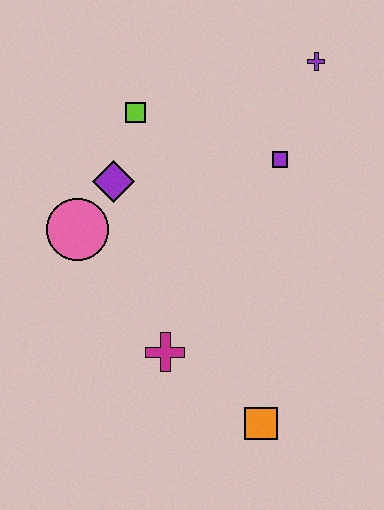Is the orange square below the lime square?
Yes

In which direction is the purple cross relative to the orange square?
The purple cross is above the orange square.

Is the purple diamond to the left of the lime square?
Yes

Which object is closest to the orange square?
The magenta cross is closest to the orange square.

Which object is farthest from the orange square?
The purple cross is farthest from the orange square.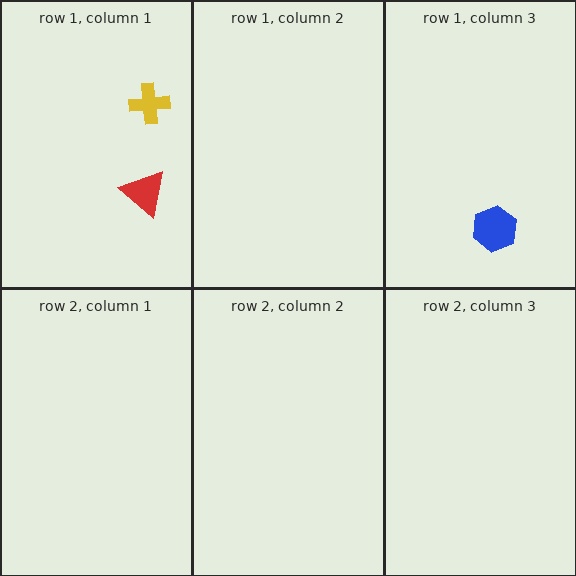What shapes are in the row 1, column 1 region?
The red triangle, the yellow cross.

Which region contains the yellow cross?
The row 1, column 1 region.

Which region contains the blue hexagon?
The row 1, column 3 region.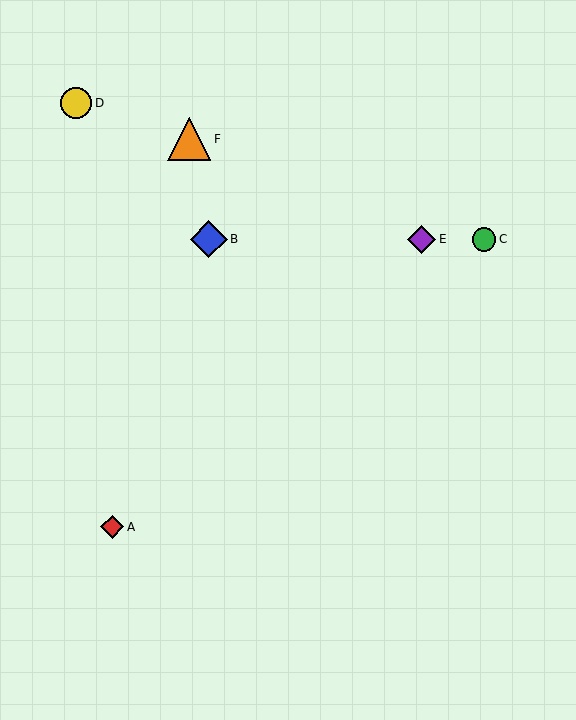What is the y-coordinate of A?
Object A is at y≈527.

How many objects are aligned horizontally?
3 objects (B, C, E) are aligned horizontally.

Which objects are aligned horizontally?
Objects B, C, E are aligned horizontally.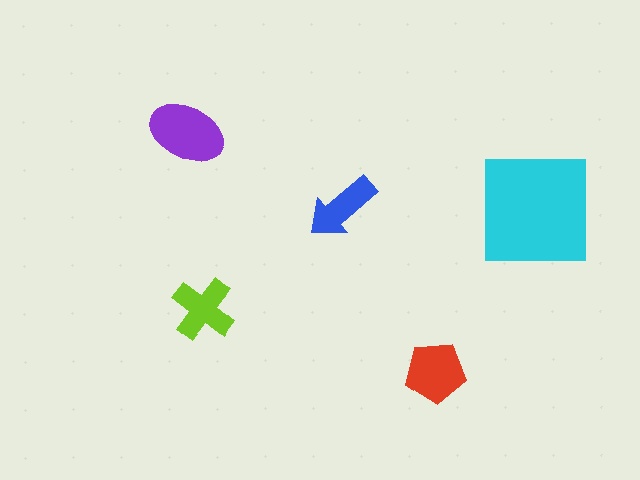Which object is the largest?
The cyan square.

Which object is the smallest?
The blue arrow.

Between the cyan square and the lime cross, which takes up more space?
The cyan square.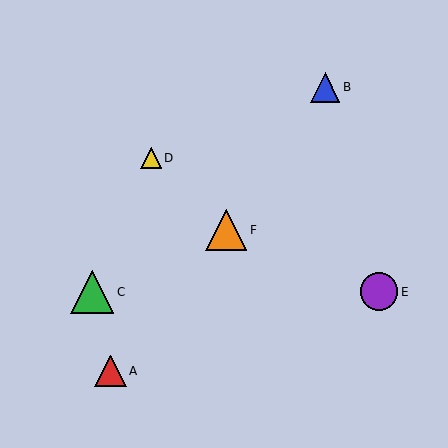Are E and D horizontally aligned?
No, E is at y≈292 and D is at y≈158.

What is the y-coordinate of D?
Object D is at y≈158.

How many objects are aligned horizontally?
2 objects (C, E) are aligned horizontally.